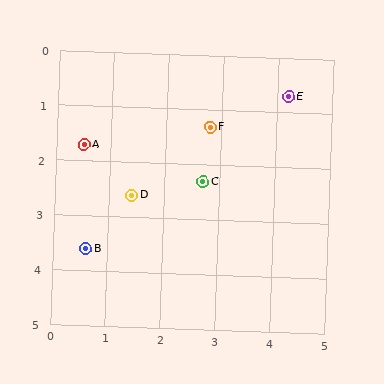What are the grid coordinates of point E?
Point E is at approximately (4.2, 0.7).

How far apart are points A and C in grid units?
Points A and C are about 2.3 grid units apart.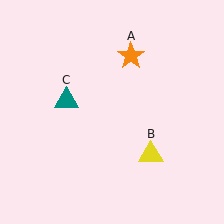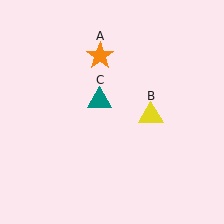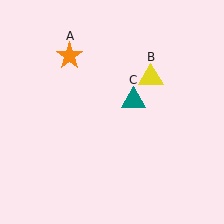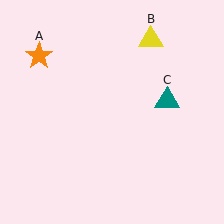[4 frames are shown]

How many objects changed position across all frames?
3 objects changed position: orange star (object A), yellow triangle (object B), teal triangle (object C).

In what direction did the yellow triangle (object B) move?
The yellow triangle (object B) moved up.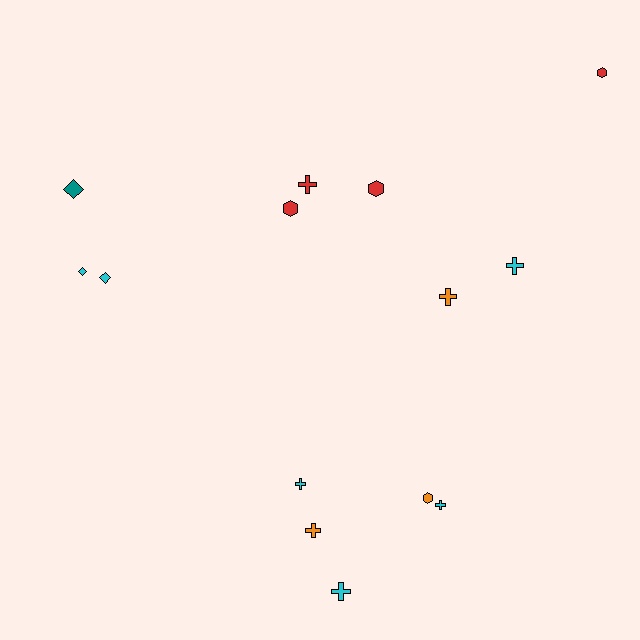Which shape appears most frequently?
Cross, with 7 objects.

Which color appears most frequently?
Cyan, with 6 objects.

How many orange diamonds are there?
There are no orange diamonds.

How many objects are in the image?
There are 14 objects.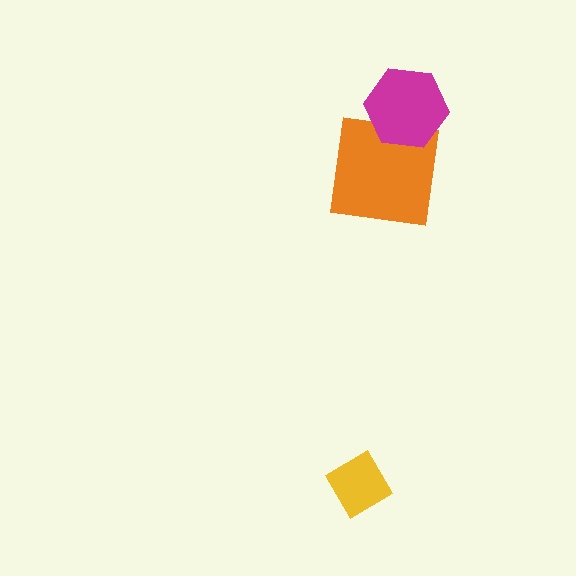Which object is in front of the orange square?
The magenta hexagon is in front of the orange square.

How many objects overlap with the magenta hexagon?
1 object overlaps with the magenta hexagon.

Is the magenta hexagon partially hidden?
No, no other shape covers it.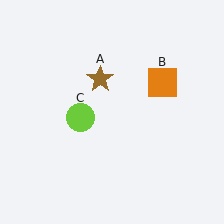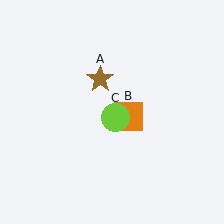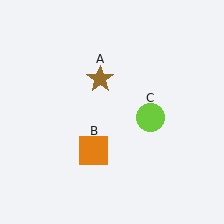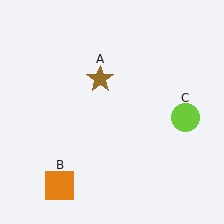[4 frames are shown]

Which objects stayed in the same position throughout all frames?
Brown star (object A) remained stationary.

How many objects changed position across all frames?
2 objects changed position: orange square (object B), lime circle (object C).